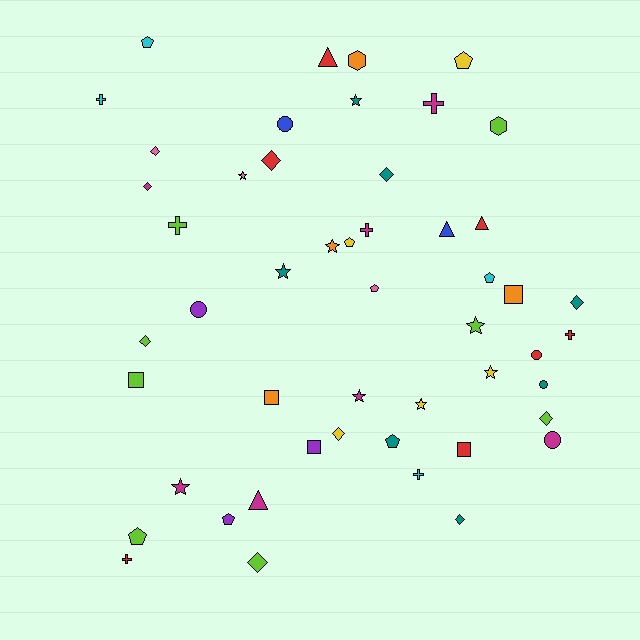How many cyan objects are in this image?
There are 4 cyan objects.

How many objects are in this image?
There are 50 objects.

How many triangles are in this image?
There are 4 triangles.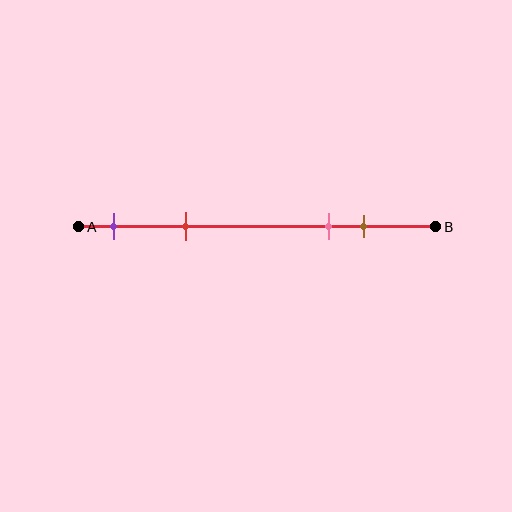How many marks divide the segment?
There are 4 marks dividing the segment.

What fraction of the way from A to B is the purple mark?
The purple mark is approximately 10% (0.1) of the way from A to B.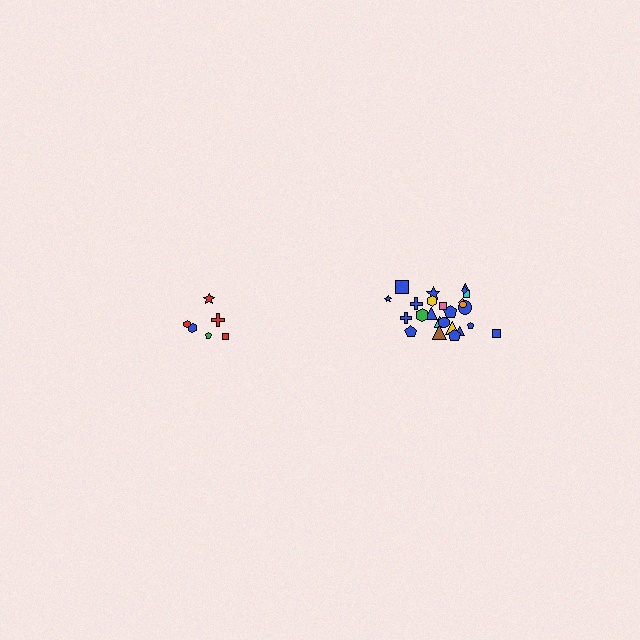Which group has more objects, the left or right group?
The right group.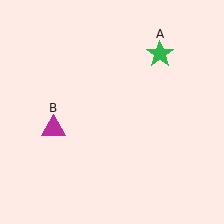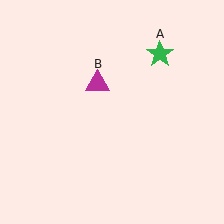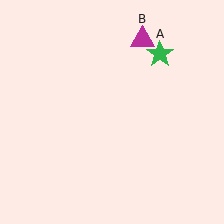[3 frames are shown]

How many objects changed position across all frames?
1 object changed position: magenta triangle (object B).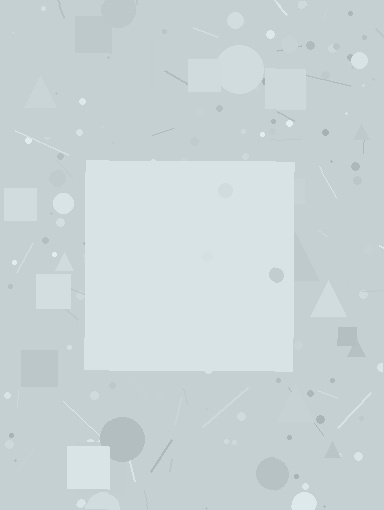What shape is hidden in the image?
A square is hidden in the image.